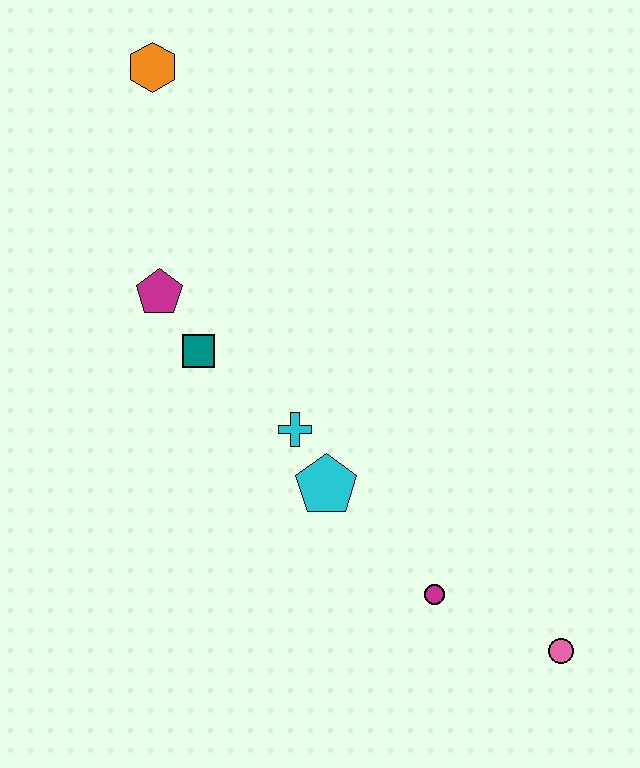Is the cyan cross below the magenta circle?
No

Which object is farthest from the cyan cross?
The orange hexagon is farthest from the cyan cross.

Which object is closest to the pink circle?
The magenta circle is closest to the pink circle.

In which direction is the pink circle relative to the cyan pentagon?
The pink circle is to the right of the cyan pentagon.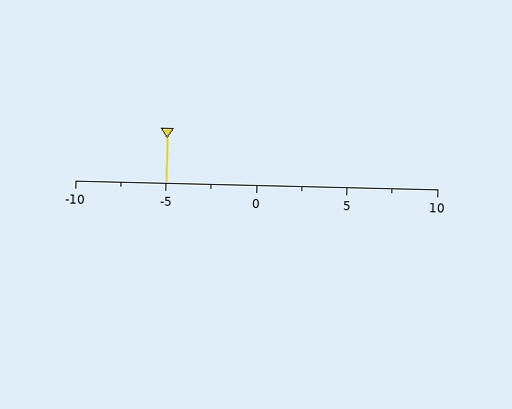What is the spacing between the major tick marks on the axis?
The major ticks are spaced 5 apart.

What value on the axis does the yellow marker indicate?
The marker indicates approximately -5.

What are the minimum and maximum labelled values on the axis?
The axis runs from -10 to 10.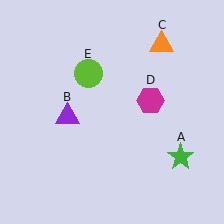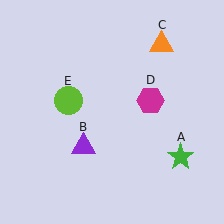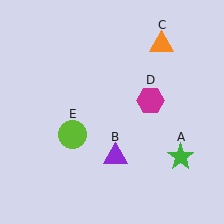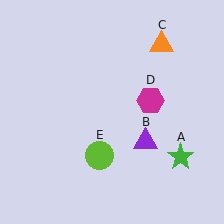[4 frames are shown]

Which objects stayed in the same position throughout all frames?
Green star (object A) and orange triangle (object C) and magenta hexagon (object D) remained stationary.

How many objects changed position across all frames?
2 objects changed position: purple triangle (object B), lime circle (object E).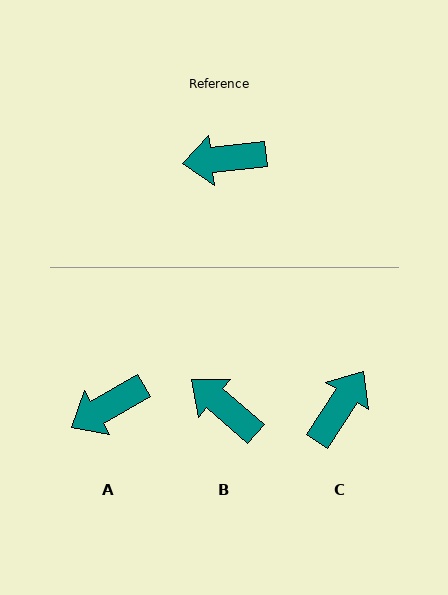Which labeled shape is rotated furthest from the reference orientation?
C, about 130 degrees away.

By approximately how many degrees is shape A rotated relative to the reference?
Approximately 24 degrees counter-clockwise.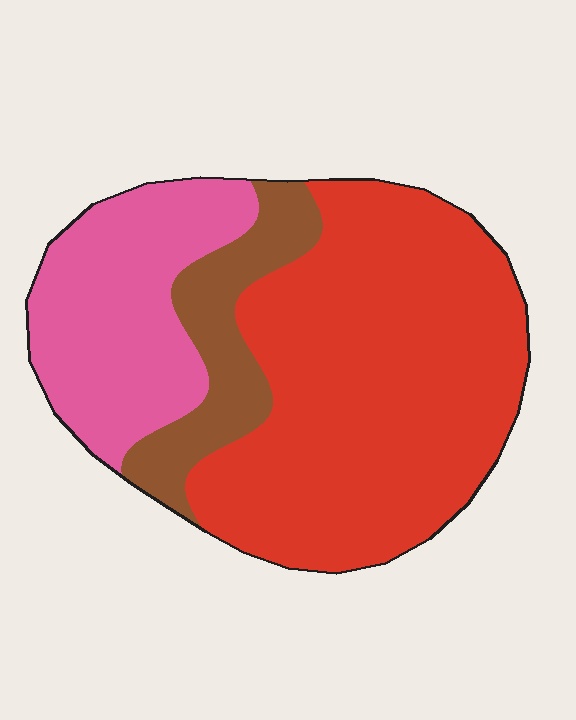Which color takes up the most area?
Red, at roughly 60%.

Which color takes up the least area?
Brown, at roughly 15%.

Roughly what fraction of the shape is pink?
Pink takes up between a quarter and a half of the shape.